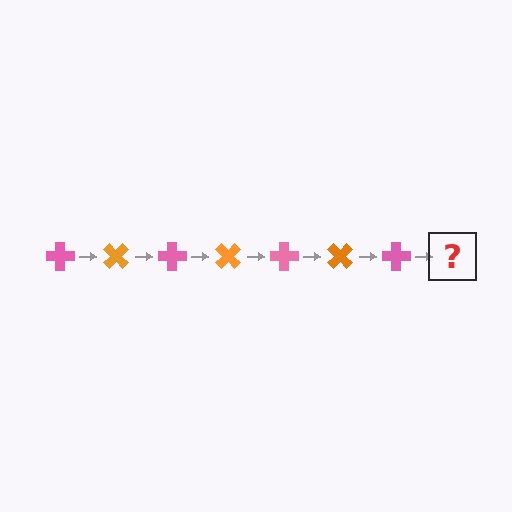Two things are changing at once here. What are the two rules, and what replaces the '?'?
The two rules are that it rotates 45 degrees each step and the color cycles through pink and orange. The '?' should be an orange cross, rotated 315 degrees from the start.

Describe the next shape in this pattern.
It should be an orange cross, rotated 315 degrees from the start.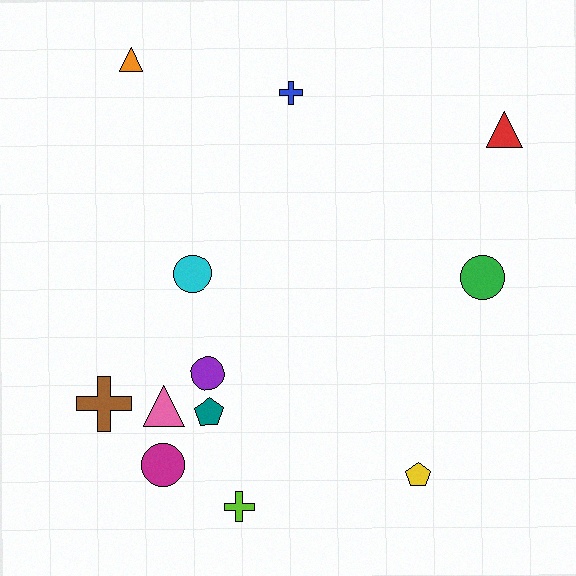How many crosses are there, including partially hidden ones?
There are 3 crosses.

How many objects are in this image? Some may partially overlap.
There are 12 objects.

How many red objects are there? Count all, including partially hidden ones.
There is 1 red object.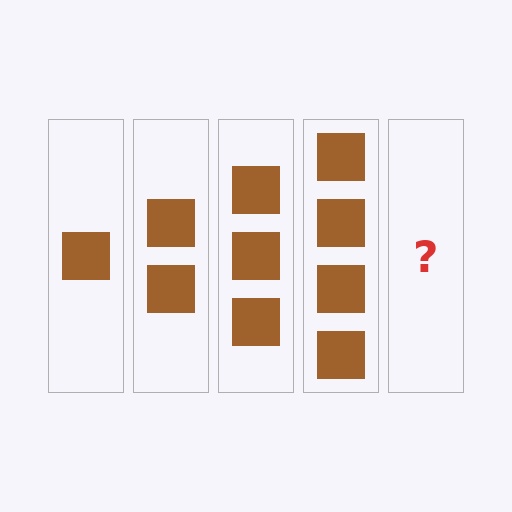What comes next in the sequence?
The next element should be 5 squares.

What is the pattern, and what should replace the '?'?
The pattern is that each step adds one more square. The '?' should be 5 squares.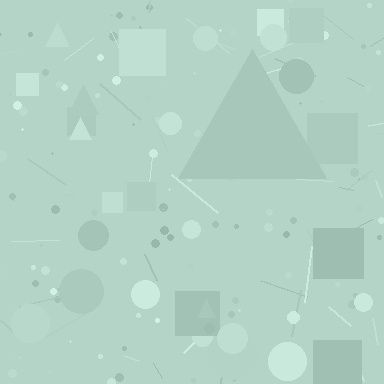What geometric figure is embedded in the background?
A triangle is embedded in the background.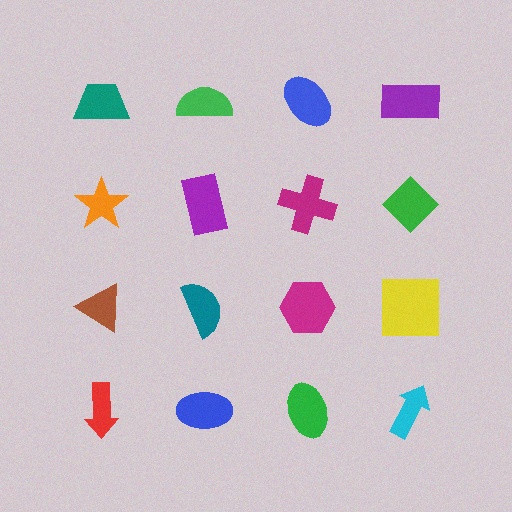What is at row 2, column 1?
An orange star.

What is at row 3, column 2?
A teal semicircle.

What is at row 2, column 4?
A green diamond.